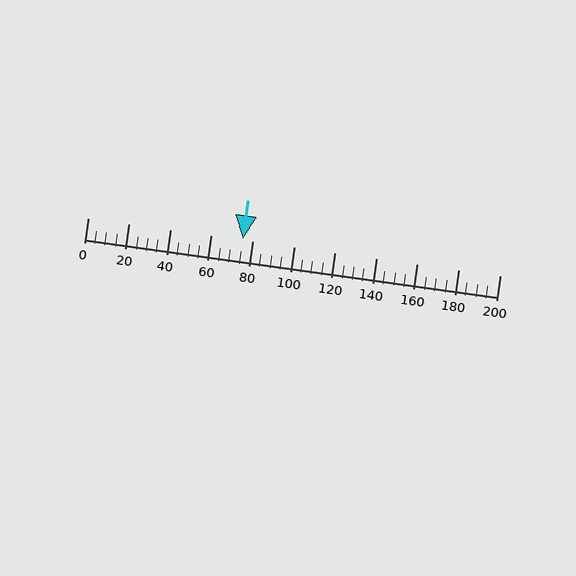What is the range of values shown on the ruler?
The ruler shows values from 0 to 200.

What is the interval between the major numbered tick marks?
The major tick marks are spaced 20 units apart.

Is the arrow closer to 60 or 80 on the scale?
The arrow is closer to 80.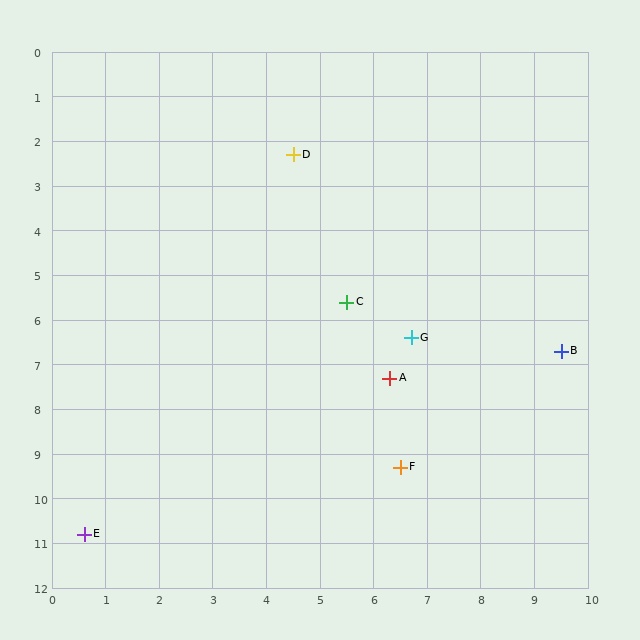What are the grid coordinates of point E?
Point E is at approximately (0.6, 10.8).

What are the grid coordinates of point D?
Point D is at approximately (4.5, 2.3).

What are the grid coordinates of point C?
Point C is at approximately (5.5, 5.6).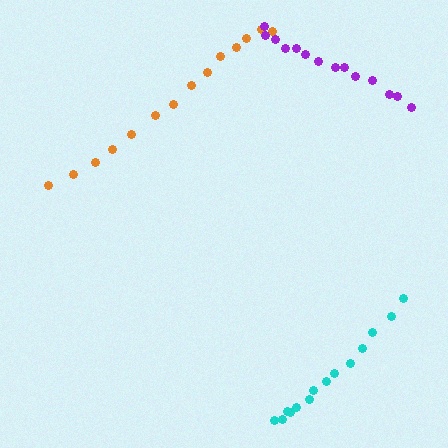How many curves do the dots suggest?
There are 3 distinct paths.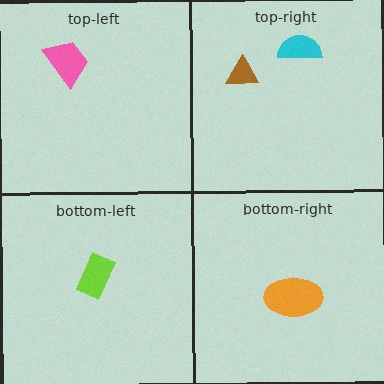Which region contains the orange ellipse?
The bottom-right region.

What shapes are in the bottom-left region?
The lime rectangle.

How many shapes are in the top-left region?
1.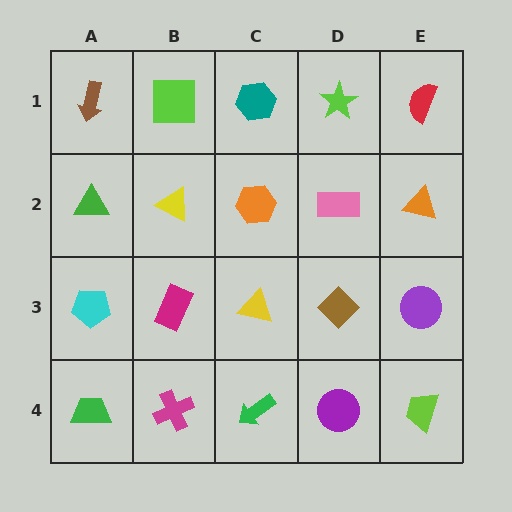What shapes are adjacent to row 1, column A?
A green triangle (row 2, column A), a lime square (row 1, column B).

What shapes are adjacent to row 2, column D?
A lime star (row 1, column D), a brown diamond (row 3, column D), an orange hexagon (row 2, column C), an orange triangle (row 2, column E).